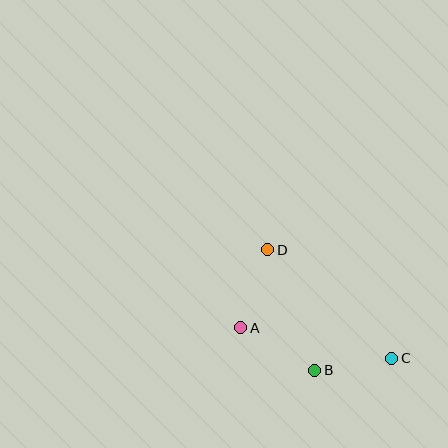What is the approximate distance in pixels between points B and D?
The distance between B and D is approximately 129 pixels.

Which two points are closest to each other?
Points B and C are closest to each other.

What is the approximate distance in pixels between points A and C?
The distance between A and C is approximately 154 pixels.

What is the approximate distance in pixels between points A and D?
The distance between A and D is approximately 82 pixels.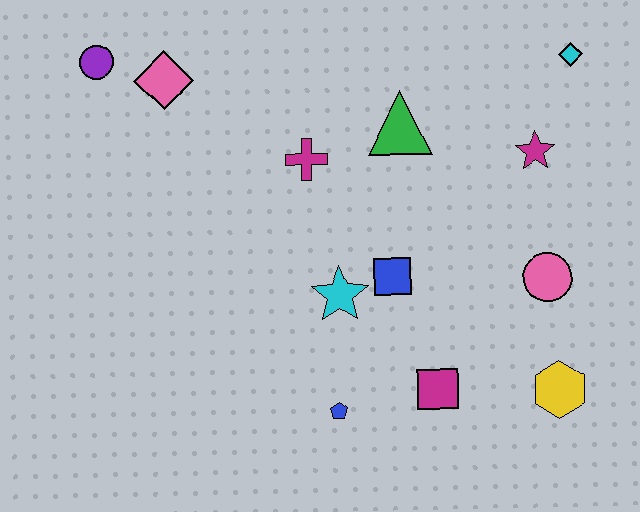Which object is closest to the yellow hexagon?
The pink circle is closest to the yellow hexagon.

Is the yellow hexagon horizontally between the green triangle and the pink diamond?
No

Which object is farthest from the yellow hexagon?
The purple circle is farthest from the yellow hexagon.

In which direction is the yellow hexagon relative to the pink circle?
The yellow hexagon is below the pink circle.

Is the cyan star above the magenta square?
Yes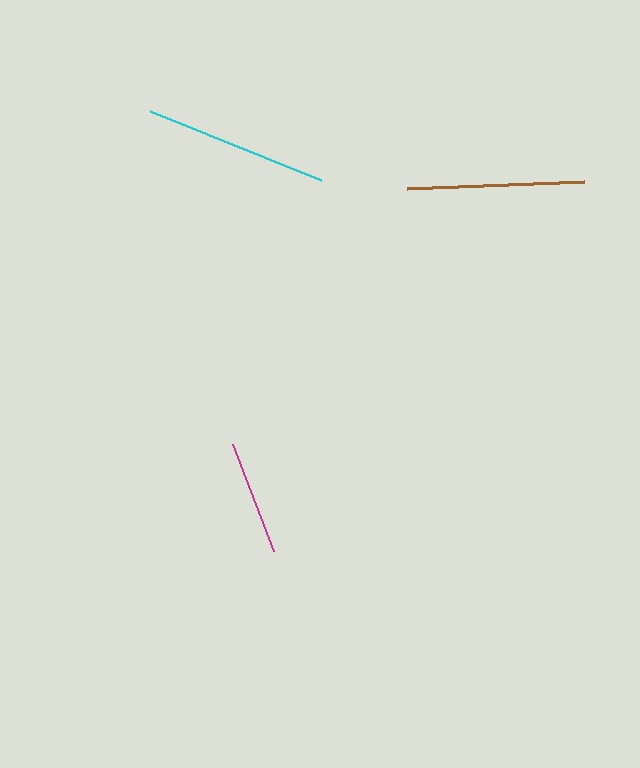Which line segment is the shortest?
The magenta line is the shortest at approximately 115 pixels.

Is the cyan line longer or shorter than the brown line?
The cyan line is longer than the brown line.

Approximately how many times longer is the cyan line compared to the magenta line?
The cyan line is approximately 1.6 times the length of the magenta line.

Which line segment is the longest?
The cyan line is the longest at approximately 184 pixels.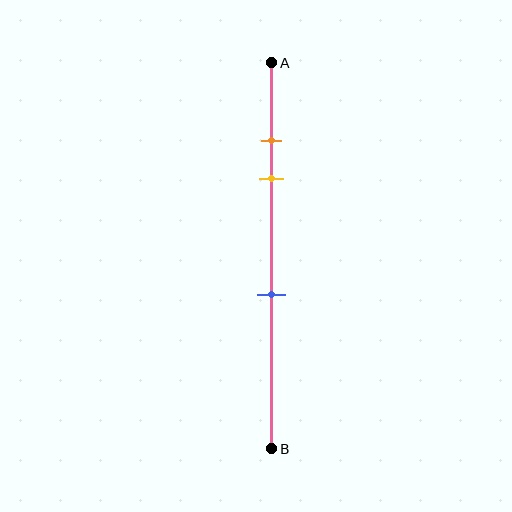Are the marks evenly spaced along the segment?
No, the marks are not evenly spaced.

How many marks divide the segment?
There are 3 marks dividing the segment.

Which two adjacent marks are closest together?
The orange and yellow marks are the closest adjacent pair.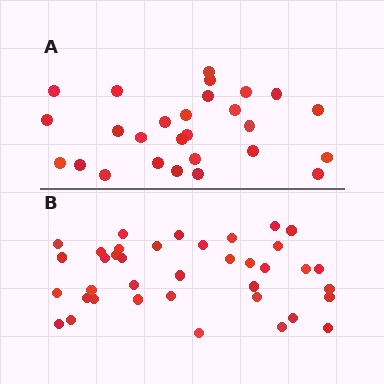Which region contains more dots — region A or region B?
Region B (the bottom region) has more dots.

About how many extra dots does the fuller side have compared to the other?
Region B has roughly 12 or so more dots than region A.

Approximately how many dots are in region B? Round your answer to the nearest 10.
About 40 dots. (The exact count is 38, which rounds to 40.)